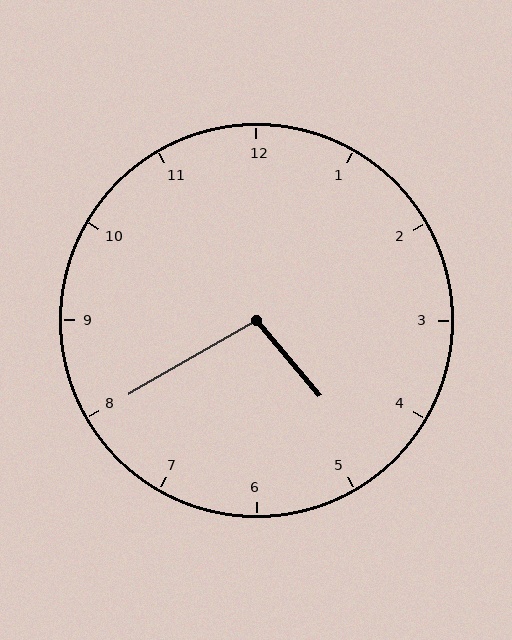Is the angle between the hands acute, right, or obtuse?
It is obtuse.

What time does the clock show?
4:40.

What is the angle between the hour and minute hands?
Approximately 100 degrees.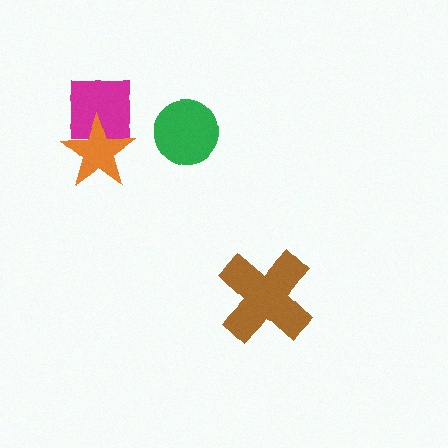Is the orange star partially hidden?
No, no other shape covers it.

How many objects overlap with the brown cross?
0 objects overlap with the brown cross.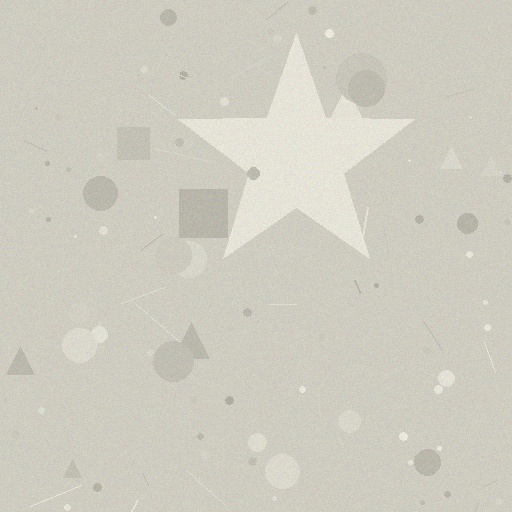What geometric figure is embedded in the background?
A star is embedded in the background.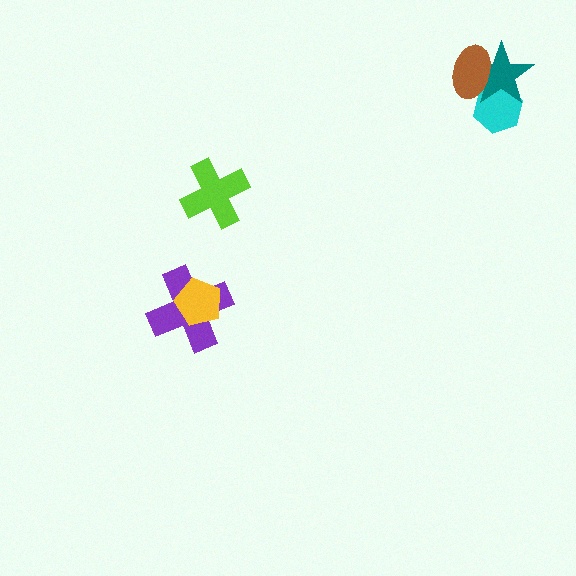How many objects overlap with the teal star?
2 objects overlap with the teal star.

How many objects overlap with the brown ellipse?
2 objects overlap with the brown ellipse.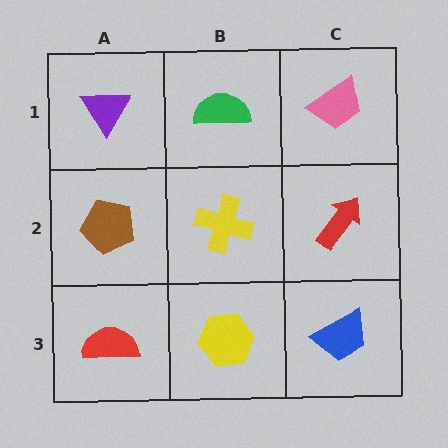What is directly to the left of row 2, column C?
A yellow cross.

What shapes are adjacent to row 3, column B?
A yellow cross (row 2, column B), a red semicircle (row 3, column A), a blue trapezoid (row 3, column C).